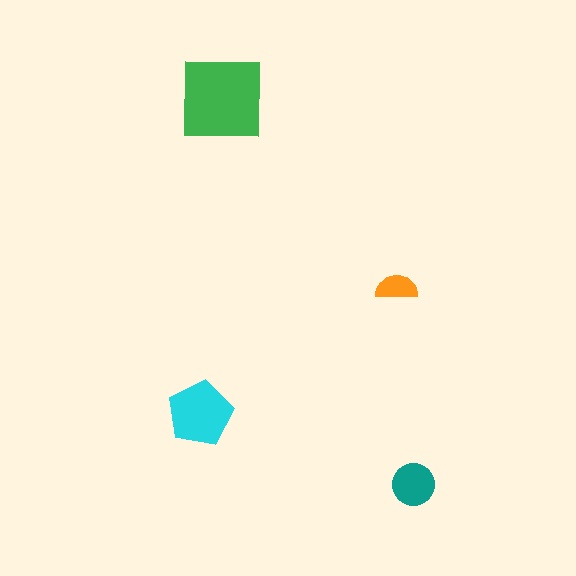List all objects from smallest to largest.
The orange semicircle, the teal circle, the cyan pentagon, the green square.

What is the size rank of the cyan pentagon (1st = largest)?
2nd.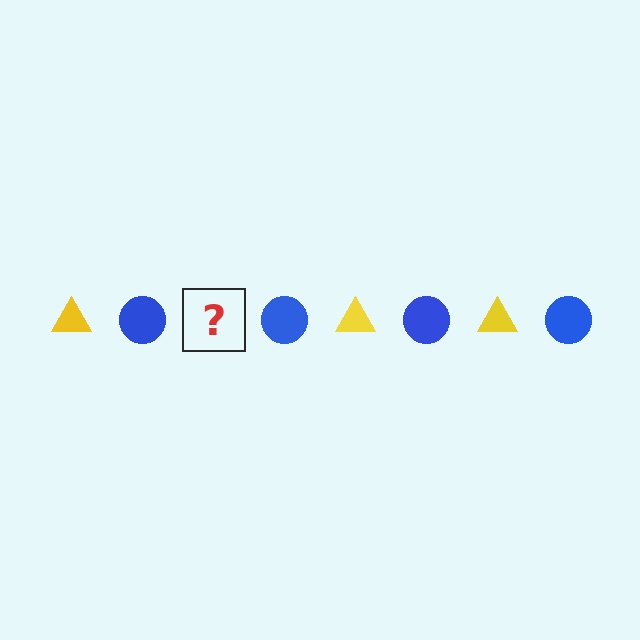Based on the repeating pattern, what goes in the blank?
The blank should be a yellow triangle.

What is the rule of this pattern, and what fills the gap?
The rule is that the pattern alternates between yellow triangle and blue circle. The gap should be filled with a yellow triangle.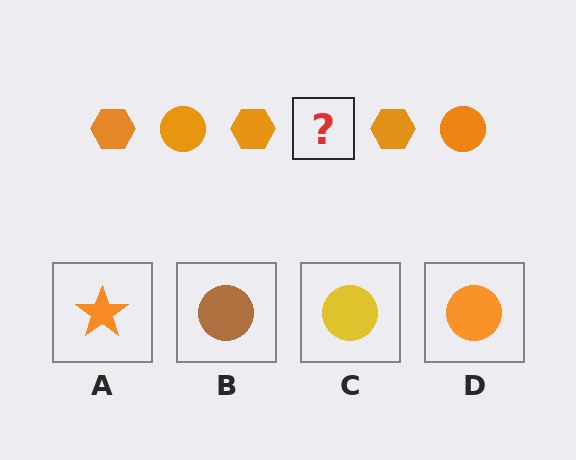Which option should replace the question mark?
Option D.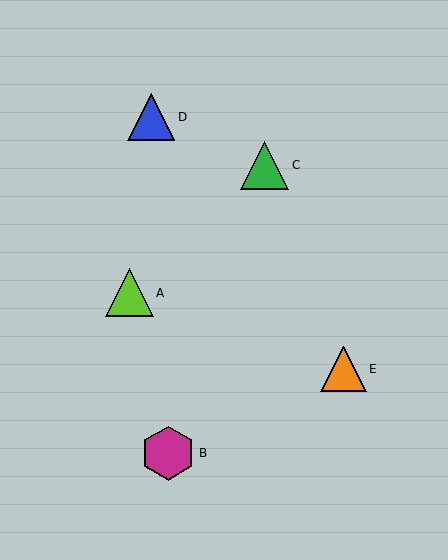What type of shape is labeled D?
Shape D is a blue triangle.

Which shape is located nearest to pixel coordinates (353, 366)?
The orange triangle (labeled E) at (343, 369) is nearest to that location.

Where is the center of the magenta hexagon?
The center of the magenta hexagon is at (168, 453).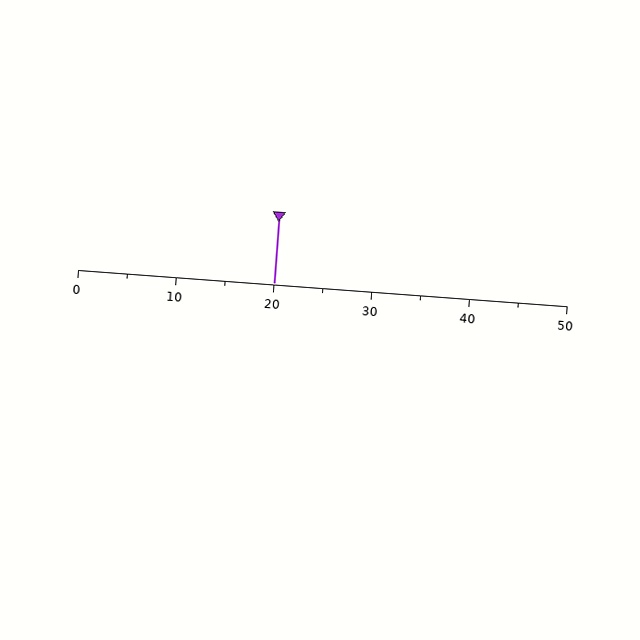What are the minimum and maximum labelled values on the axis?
The axis runs from 0 to 50.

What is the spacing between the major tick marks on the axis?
The major ticks are spaced 10 apart.